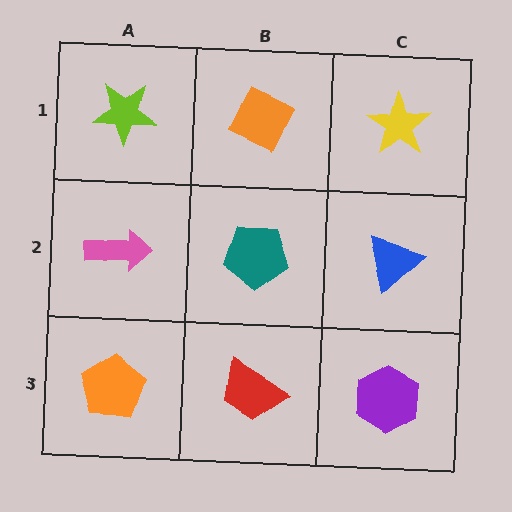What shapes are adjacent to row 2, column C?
A yellow star (row 1, column C), a purple hexagon (row 3, column C), a teal pentagon (row 2, column B).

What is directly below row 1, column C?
A blue triangle.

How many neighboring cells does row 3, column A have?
2.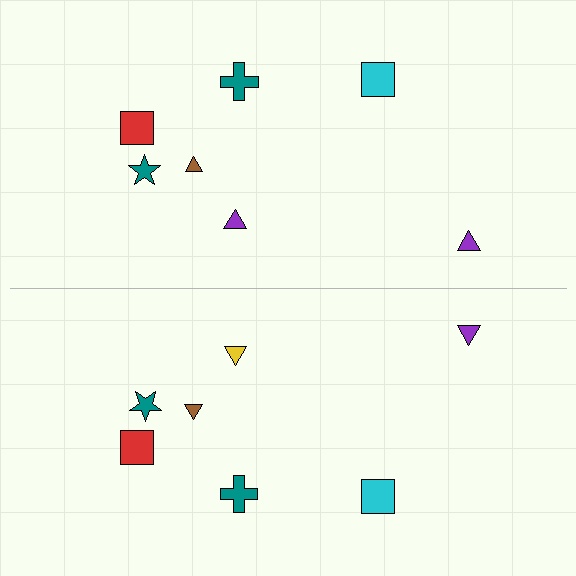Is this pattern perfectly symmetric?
No, the pattern is not perfectly symmetric. The yellow triangle on the bottom side breaks the symmetry — its mirror counterpart is purple.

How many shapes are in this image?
There are 14 shapes in this image.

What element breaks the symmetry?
The yellow triangle on the bottom side breaks the symmetry — its mirror counterpart is purple.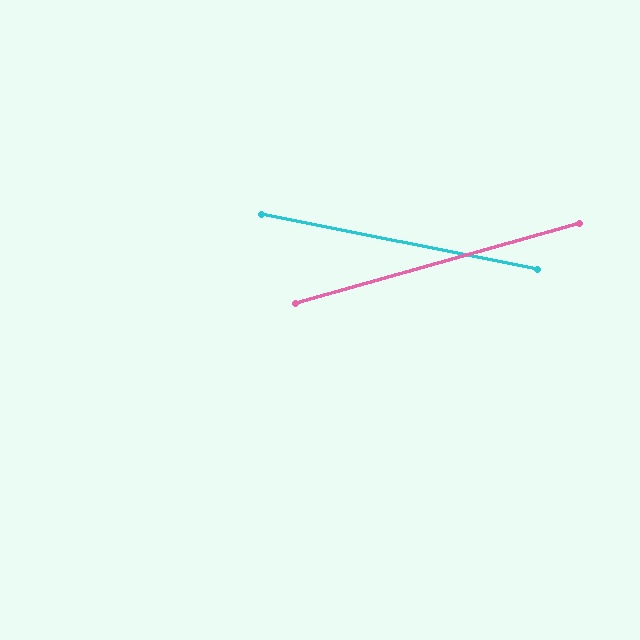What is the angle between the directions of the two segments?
Approximately 27 degrees.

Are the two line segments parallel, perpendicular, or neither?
Neither parallel nor perpendicular — they differ by about 27°.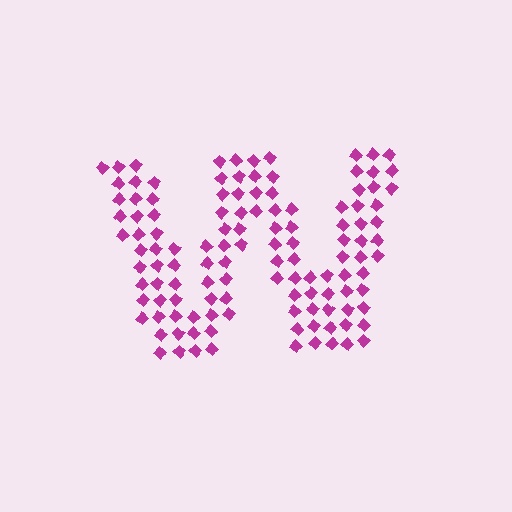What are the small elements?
The small elements are diamonds.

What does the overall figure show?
The overall figure shows the letter W.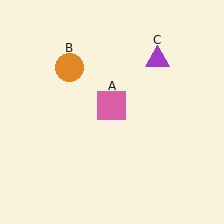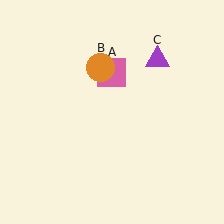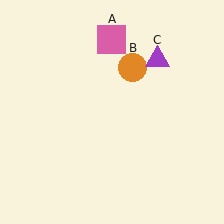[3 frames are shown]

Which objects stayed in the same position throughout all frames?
Purple triangle (object C) remained stationary.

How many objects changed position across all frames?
2 objects changed position: pink square (object A), orange circle (object B).